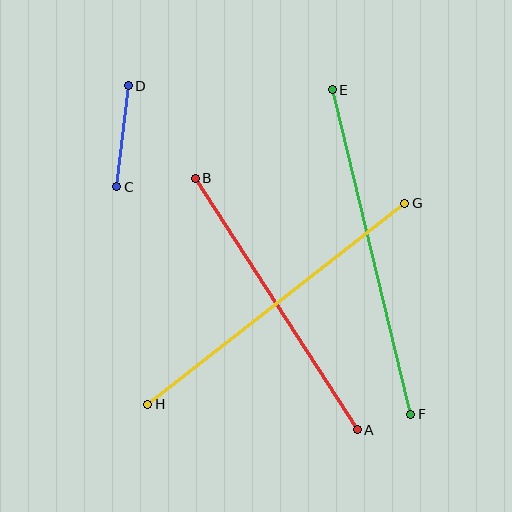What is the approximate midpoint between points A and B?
The midpoint is at approximately (276, 304) pixels.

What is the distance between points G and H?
The distance is approximately 326 pixels.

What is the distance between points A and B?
The distance is approximately 299 pixels.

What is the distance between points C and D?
The distance is approximately 102 pixels.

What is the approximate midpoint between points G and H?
The midpoint is at approximately (276, 304) pixels.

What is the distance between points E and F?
The distance is approximately 334 pixels.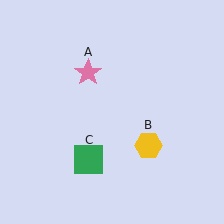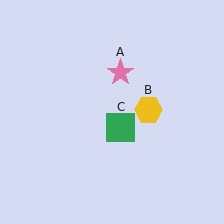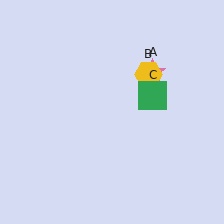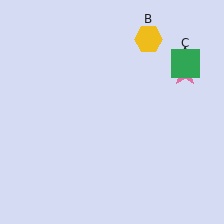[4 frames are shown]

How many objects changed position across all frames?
3 objects changed position: pink star (object A), yellow hexagon (object B), green square (object C).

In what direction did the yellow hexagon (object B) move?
The yellow hexagon (object B) moved up.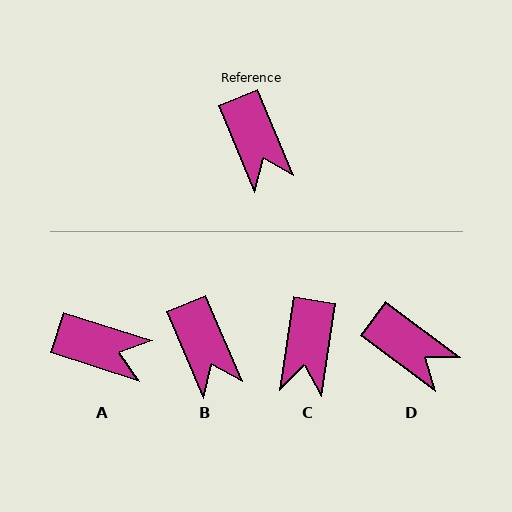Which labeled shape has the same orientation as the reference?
B.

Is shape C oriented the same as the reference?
No, it is off by about 31 degrees.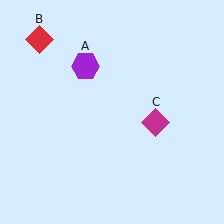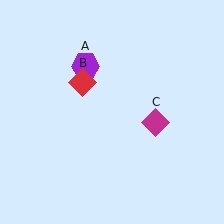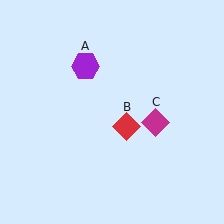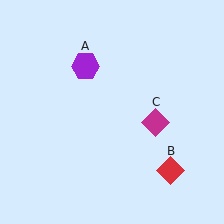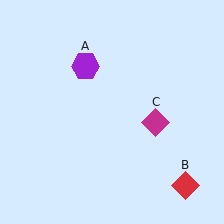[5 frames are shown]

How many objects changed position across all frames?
1 object changed position: red diamond (object B).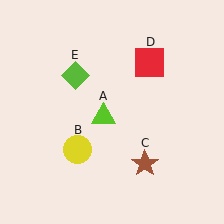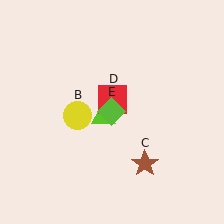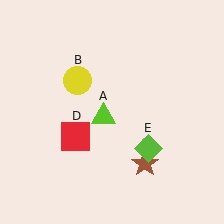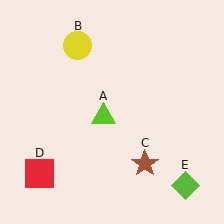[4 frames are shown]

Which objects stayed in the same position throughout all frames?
Lime triangle (object A) and brown star (object C) remained stationary.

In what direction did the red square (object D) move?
The red square (object D) moved down and to the left.